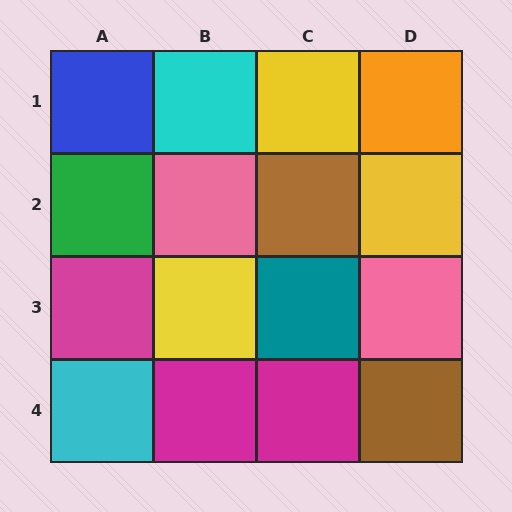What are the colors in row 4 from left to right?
Cyan, magenta, magenta, brown.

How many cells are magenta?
3 cells are magenta.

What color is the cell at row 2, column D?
Yellow.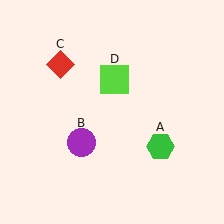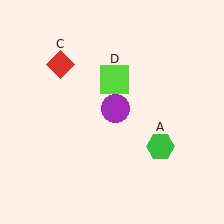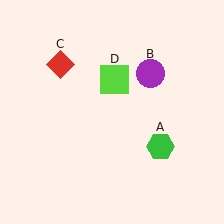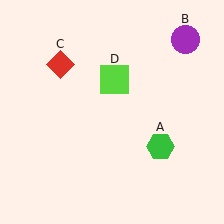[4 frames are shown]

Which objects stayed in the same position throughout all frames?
Green hexagon (object A) and red diamond (object C) and lime square (object D) remained stationary.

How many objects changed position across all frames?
1 object changed position: purple circle (object B).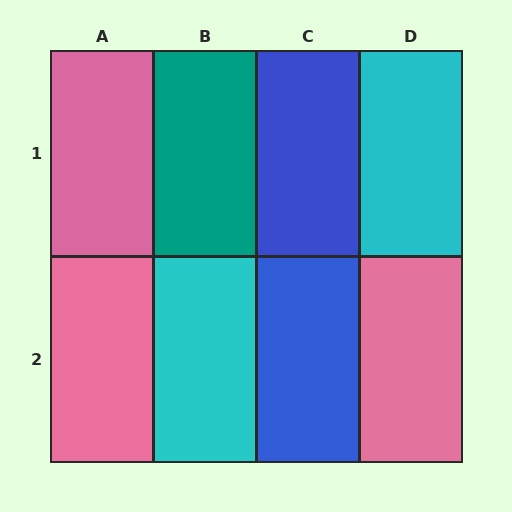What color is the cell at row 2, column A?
Pink.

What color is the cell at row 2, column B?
Cyan.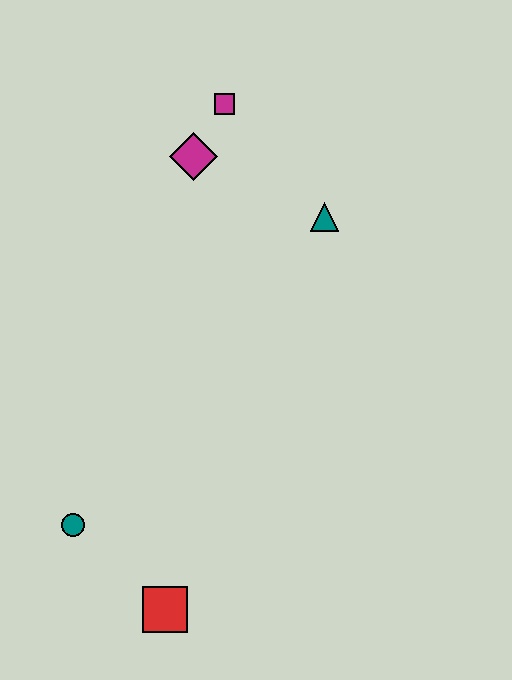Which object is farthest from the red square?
The magenta square is farthest from the red square.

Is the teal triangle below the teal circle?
No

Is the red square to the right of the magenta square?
No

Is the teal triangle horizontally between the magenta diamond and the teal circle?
No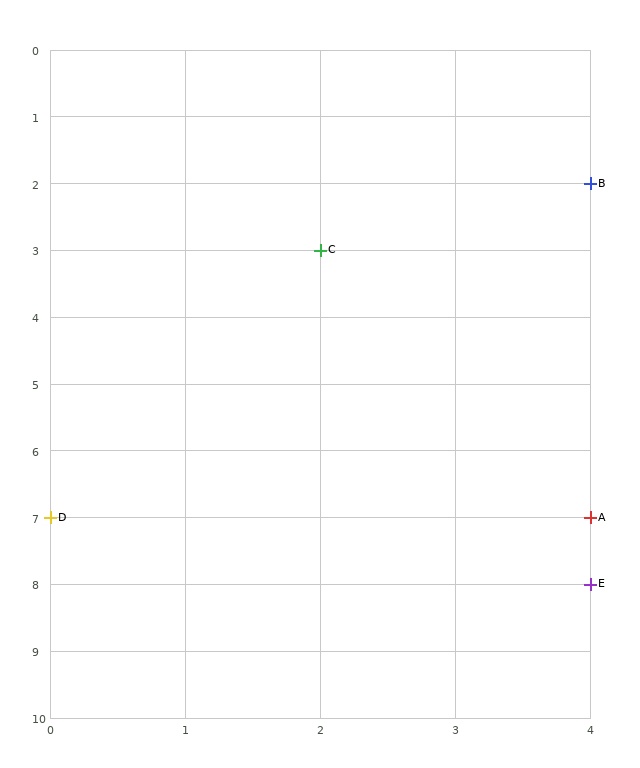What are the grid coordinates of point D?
Point D is at grid coordinates (0, 7).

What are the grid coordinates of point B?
Point B is at grid coordinates (4, 2).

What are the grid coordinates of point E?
Point E is at grid coordinates (4, 8).